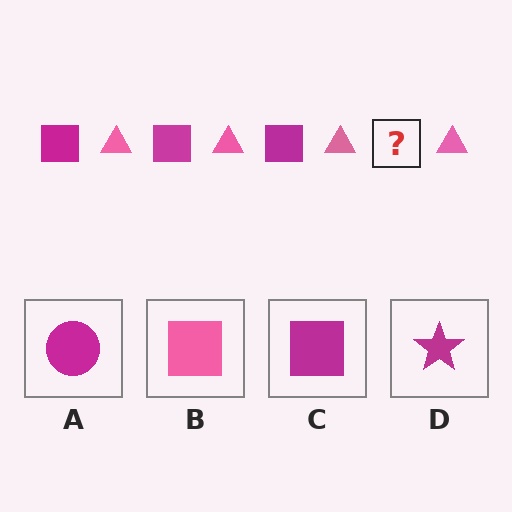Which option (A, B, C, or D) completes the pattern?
C.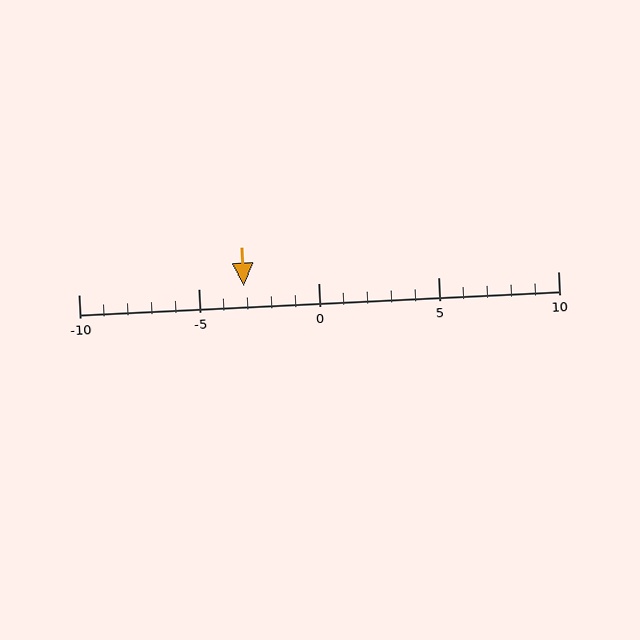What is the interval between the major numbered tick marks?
The major tick marks are spaced 5 units apart.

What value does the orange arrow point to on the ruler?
The orange arrow points to approximately -3.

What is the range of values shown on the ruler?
The ruler shows values from -10 to 10.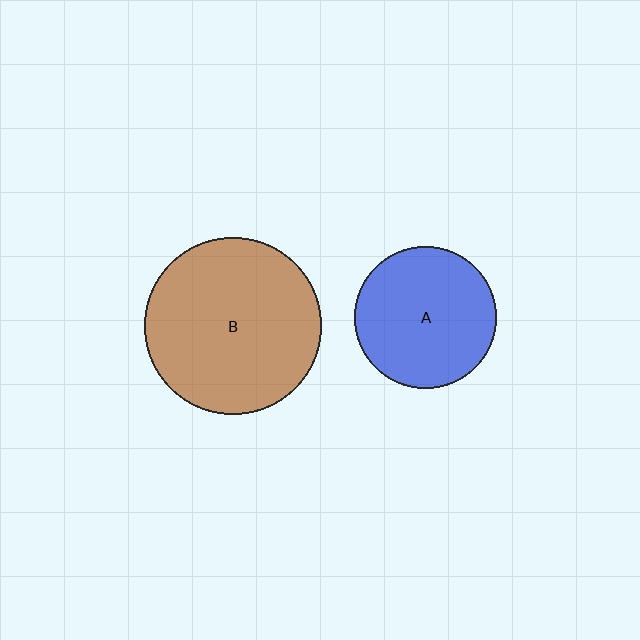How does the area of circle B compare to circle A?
Approximately 1.6 times.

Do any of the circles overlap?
No, none of the circles overlap.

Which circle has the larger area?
Circle B (brown).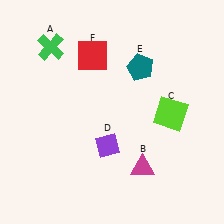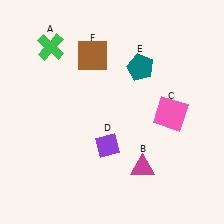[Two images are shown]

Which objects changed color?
C changed from lime to pink. F changed from red to brown.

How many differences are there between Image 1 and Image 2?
There are 2 differences between the two images.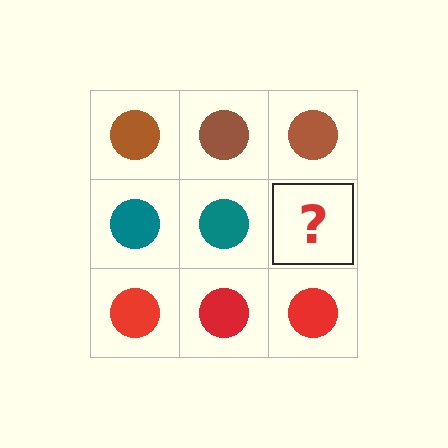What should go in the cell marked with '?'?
The missing cell should contain a teal circle.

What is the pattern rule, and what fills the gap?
The rule is that each row has a consistent color. The gap should be filled with a teal circle.